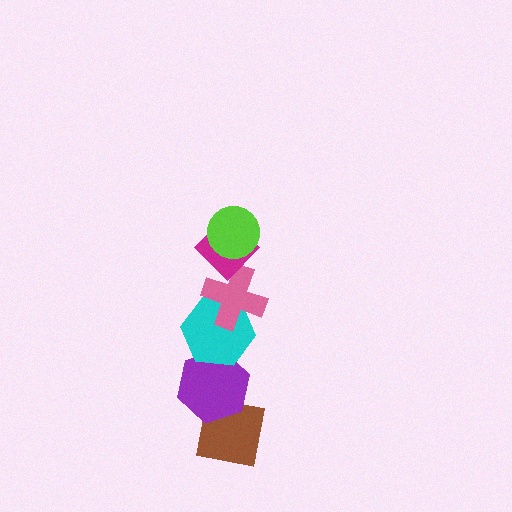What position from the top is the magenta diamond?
The magenta diamond is 2nd from the top.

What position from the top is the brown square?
The brown square is 6th from the top.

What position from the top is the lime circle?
The lime circle is 1st from the top.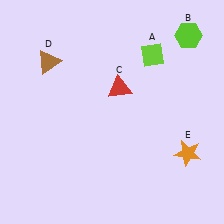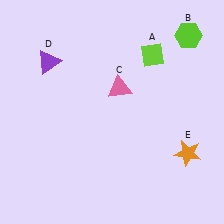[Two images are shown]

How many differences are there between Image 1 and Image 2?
There are 2 differences between the two images.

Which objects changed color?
C changed from red to pink. D changed from brown to purple.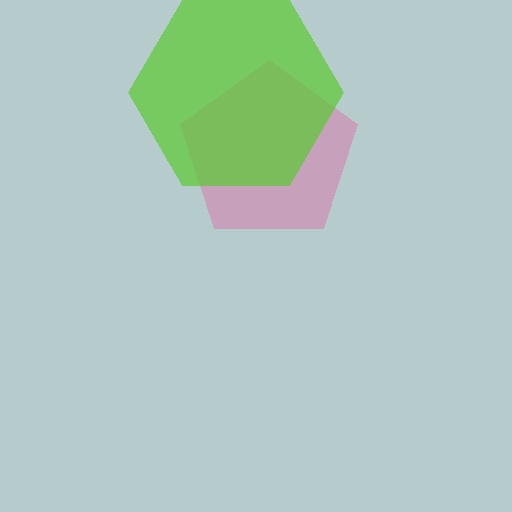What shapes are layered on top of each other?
The layered shapes are: a pink pentagon, a lime hexagon.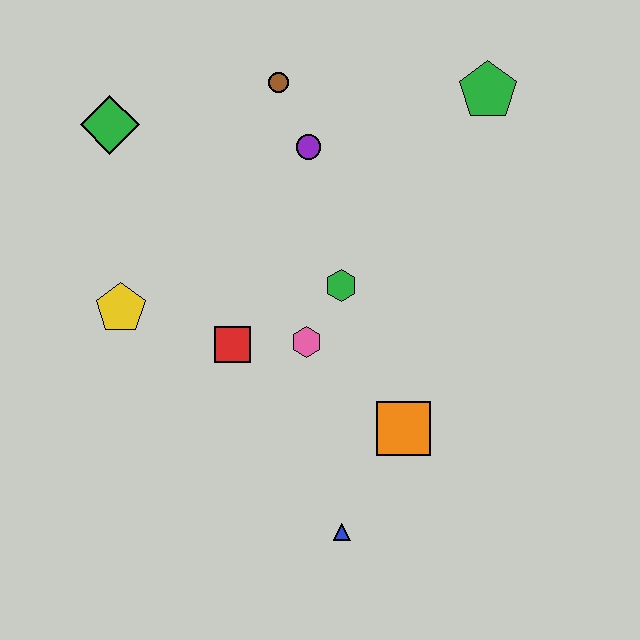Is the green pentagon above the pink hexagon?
Yes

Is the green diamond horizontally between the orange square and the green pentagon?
No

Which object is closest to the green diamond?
The brown circle is closest to the green diamond.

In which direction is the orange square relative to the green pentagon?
The orange square is below the green pentagon.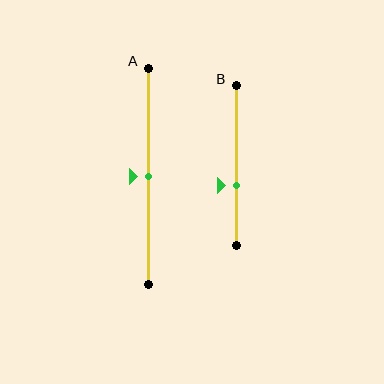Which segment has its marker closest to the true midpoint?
Segment A has its marker closest to the true midpoint.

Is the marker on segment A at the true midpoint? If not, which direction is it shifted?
Yes, the marker on segment A is at the true midpoint.